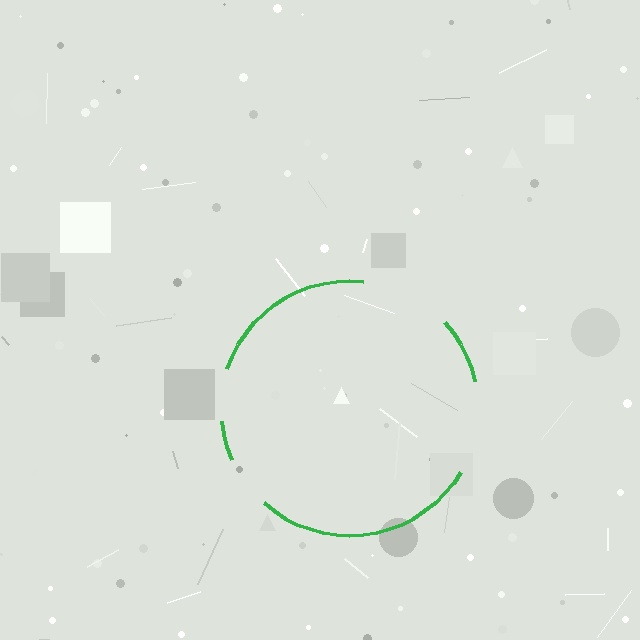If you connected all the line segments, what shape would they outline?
They would outline a circle.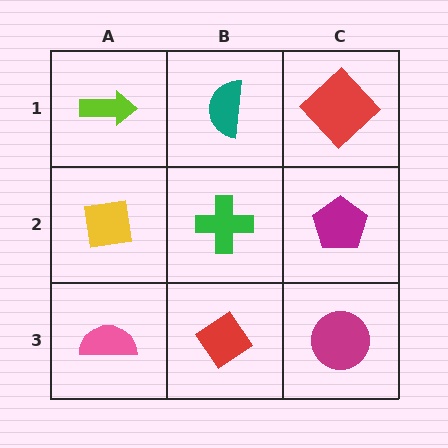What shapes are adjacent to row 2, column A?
A lime arrow (row 1, column A), a pink semicircle (row 3, column A), a green cross (row 2, column B).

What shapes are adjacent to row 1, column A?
A yellow square (row 2, column A), a teal semicircle (row 1, column B).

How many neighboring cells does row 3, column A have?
2.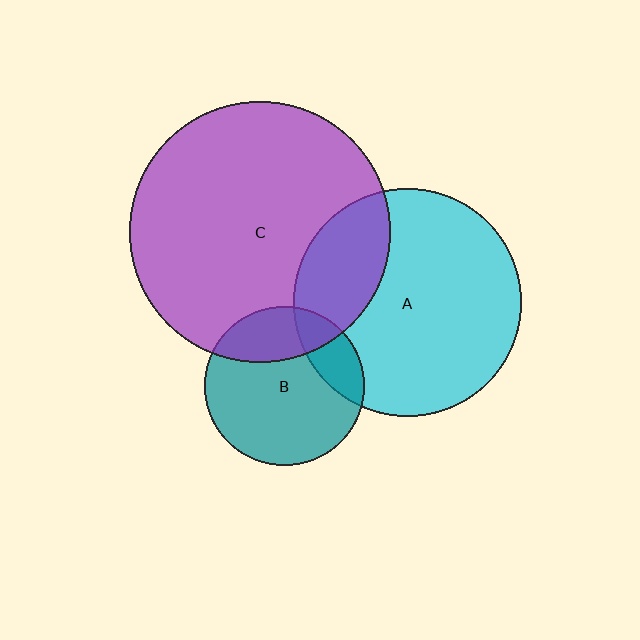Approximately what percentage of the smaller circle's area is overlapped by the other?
Approximately 20%.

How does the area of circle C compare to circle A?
Approximately 1.3 times.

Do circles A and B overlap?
Yes.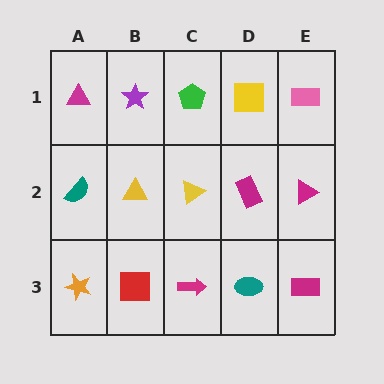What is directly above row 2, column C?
A green pentagon.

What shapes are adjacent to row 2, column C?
A green pentagon (row 1, column C), a magenta arrow (row 3, column C), a yellow triangle (row 2, column B), a magenta rectangle (row 2, column D).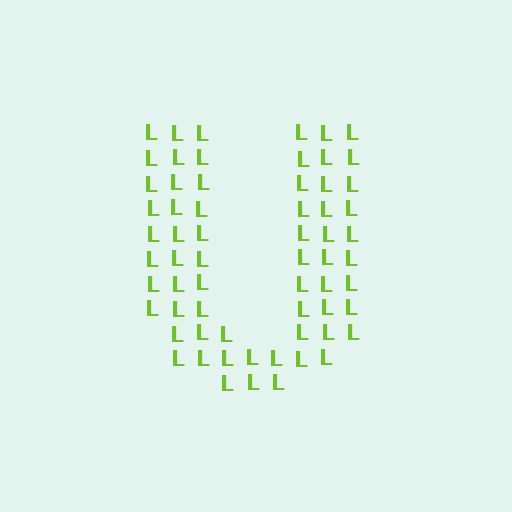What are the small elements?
The small elements are letter L's.